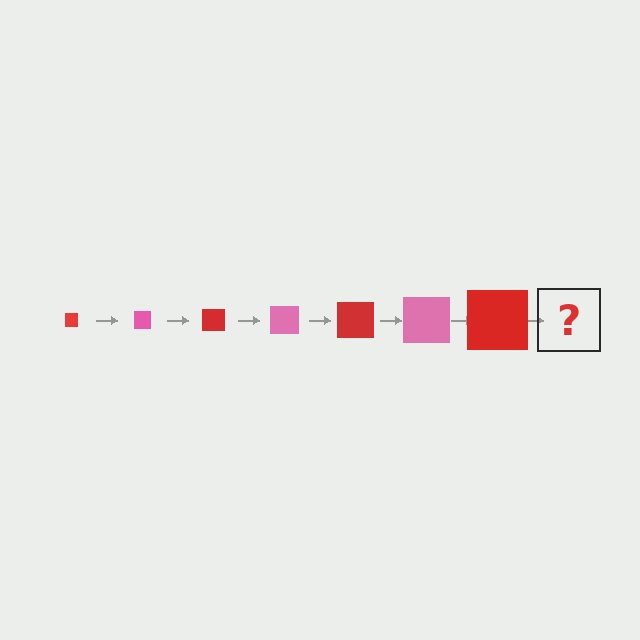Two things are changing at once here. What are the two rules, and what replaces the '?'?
The two rules are that the square grows larger each step and the color cycles through red and pink. The '?' should be a pink square, larger than the previous one.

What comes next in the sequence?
The next element should be a pink square, larger than the previous one.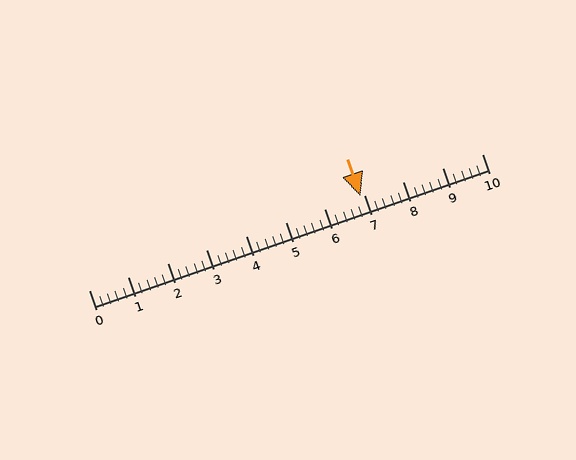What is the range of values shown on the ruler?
The ruler shows values from 0 to 10.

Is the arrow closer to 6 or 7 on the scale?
The arrow is closer to 7.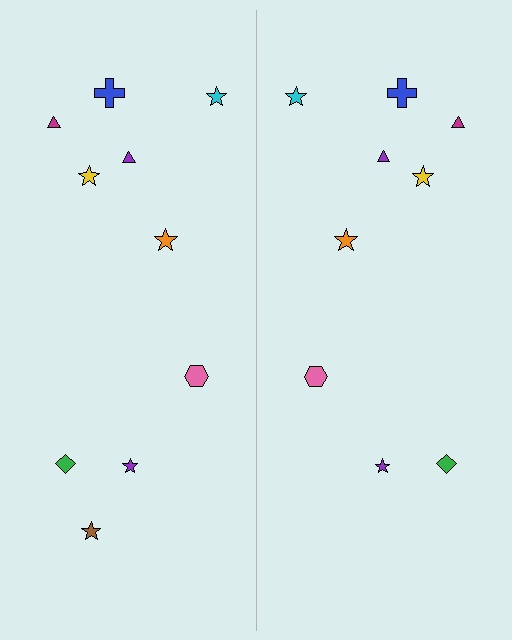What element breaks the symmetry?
A brown star is missing from the right side.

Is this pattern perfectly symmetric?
No, the pattern is not perfectly symmetric. A brown star is missing from the right side.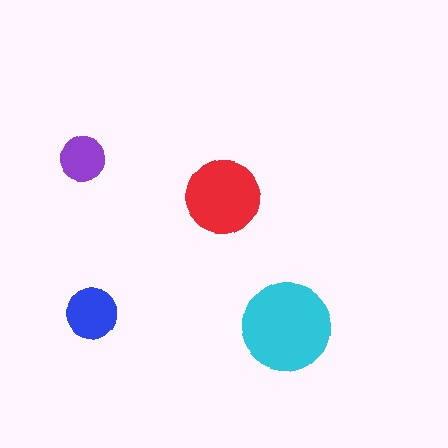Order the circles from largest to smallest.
the cyan one, the red one, the blue one, the purple one.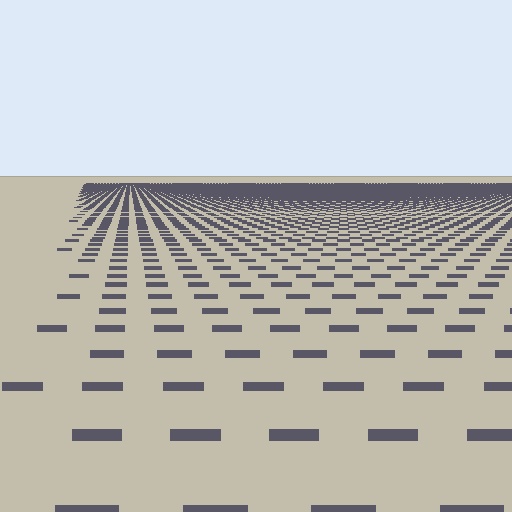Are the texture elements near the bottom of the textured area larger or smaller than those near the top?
Larger. Near the bottom, elements are closer to the viewer and appear at a bigger on-screen size.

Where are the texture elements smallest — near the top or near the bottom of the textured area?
Near the top.